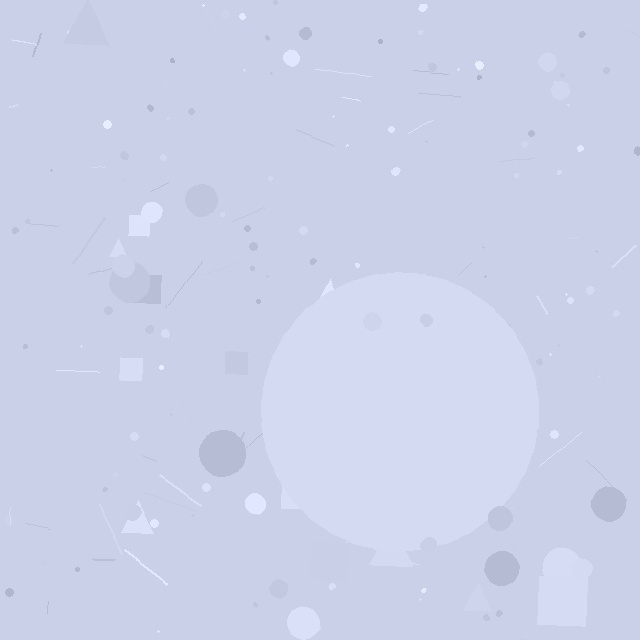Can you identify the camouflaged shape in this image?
The camouflaged shape is a circle.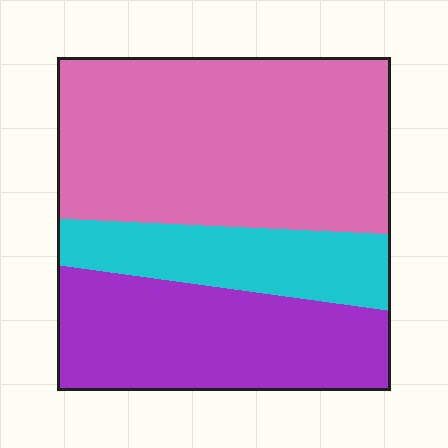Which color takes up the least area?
Cyan, at roughly 20%.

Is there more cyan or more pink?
Pink.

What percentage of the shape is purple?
Purple takes up about one third (1/3) of the shape.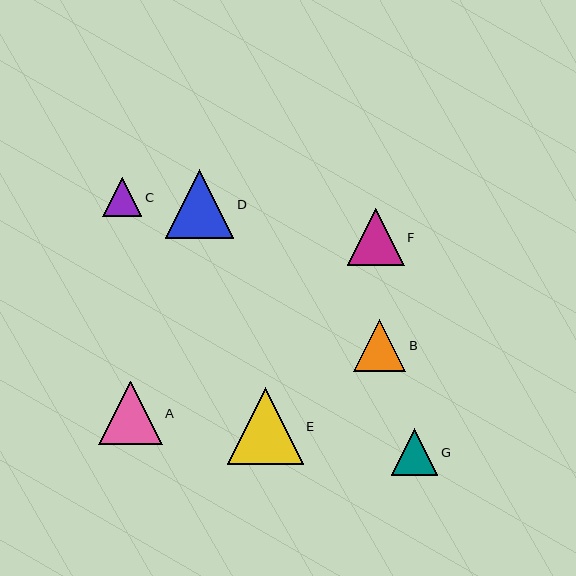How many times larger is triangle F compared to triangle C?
Triangle F is approximately 1.5 times the size of triangle C.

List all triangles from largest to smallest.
From largest to smallest: E, D, A, F, B, G, C.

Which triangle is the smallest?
Triangle C is the smallest with a size of approximately 39 pixels.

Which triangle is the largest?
Triangle E is the largest with a size of approximately 76 pixels.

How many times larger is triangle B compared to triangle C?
Triangle B is approximately 1.3 times the size of triangle C.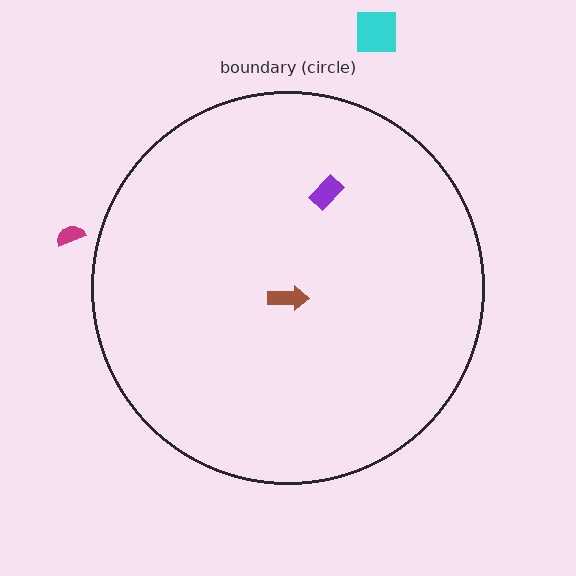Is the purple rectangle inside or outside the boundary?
Inside.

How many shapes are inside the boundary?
2 inside, 2 outside.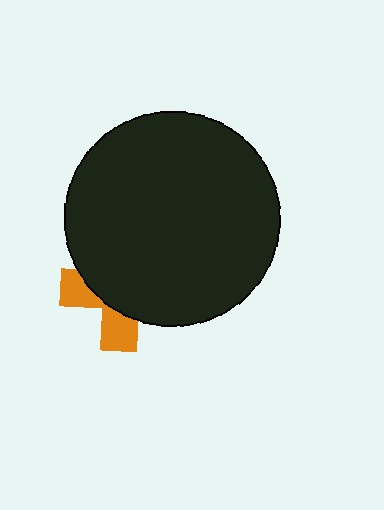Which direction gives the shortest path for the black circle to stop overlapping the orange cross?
Moving up gives the shortest separation.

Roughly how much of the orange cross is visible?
A small part of it is visible (roughly 33%).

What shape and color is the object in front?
The object in front is a black circle.